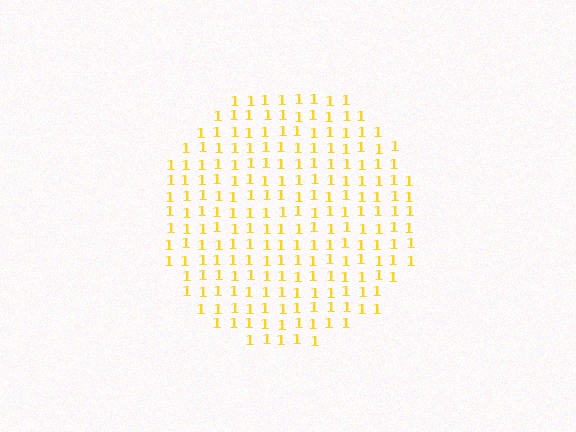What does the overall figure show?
The overall figure shows a circle.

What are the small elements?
The small elements are digit 1's.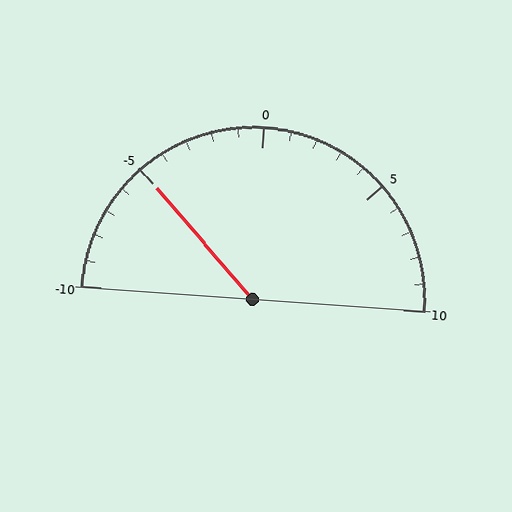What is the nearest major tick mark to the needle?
The nearest major tick mark is -5.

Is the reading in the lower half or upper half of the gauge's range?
The reading is in the lower half of the range (-10 to 10).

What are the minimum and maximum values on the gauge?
The gauge ranges from -10 to 10.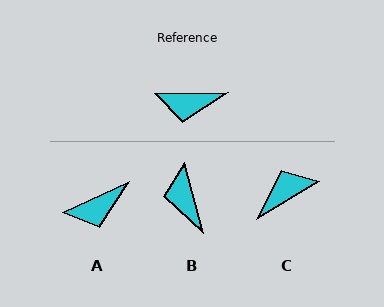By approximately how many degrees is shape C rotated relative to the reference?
Approximately 150 degrees clockwise.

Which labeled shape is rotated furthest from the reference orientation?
C, about 150 degrees away.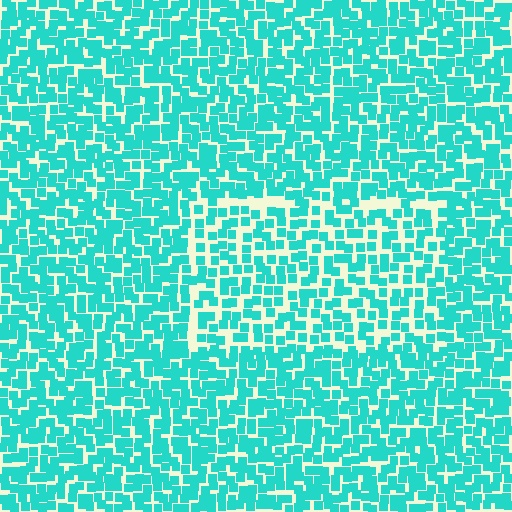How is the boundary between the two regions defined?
The boundary is defined by a change in element density (approximately 1.5x ratio). All elements are the same color, size, and shape.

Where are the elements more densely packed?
The elements are more densely packed outside the rectangle boundary.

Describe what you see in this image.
The image contains small cyan elements arranged at two different densities. A rectangle-shaped region is visible where the elements are less densely packed than the surrounding area.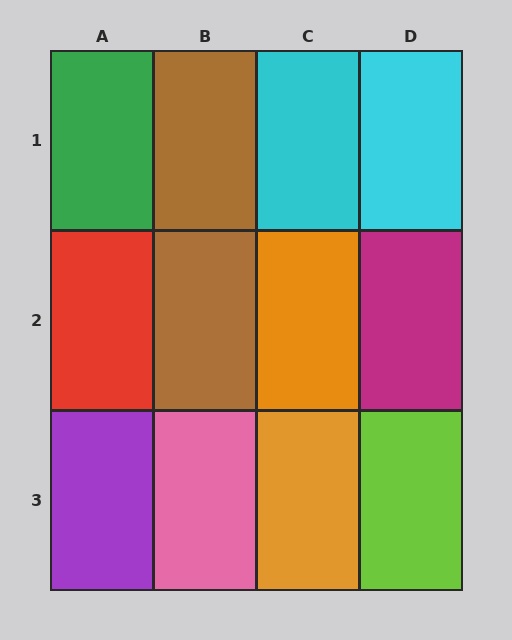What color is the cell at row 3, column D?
Lime.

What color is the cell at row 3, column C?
Orange.